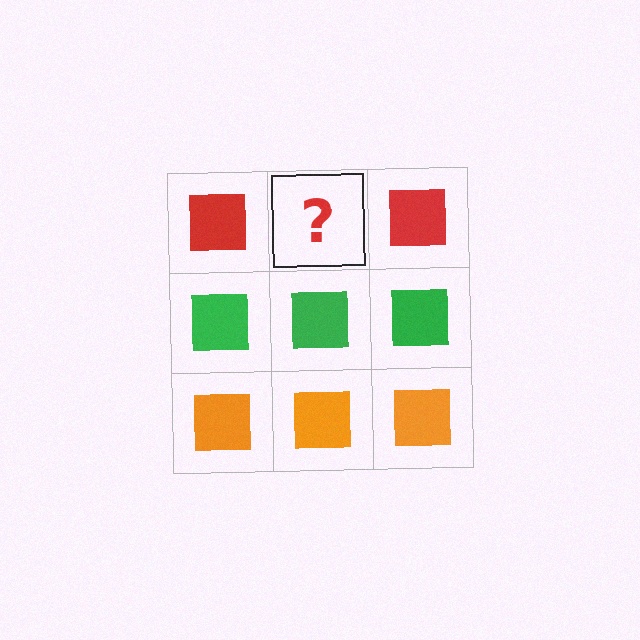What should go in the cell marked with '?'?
The missing cell should contain a red square.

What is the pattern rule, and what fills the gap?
The rule is that each row has a consistent color. The gap should be filled with a red square.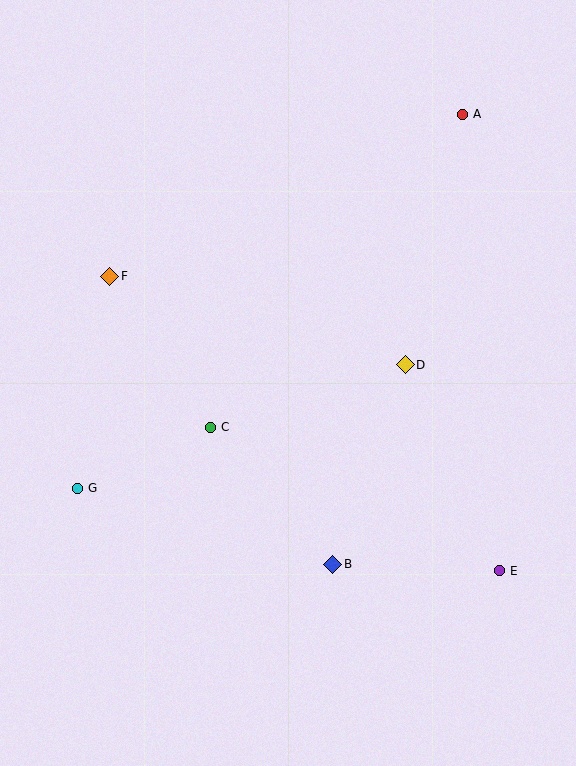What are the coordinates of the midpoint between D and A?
The midpoint between D and A is at (434, 240).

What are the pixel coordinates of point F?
Point F is at (110, 276).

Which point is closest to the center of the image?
Point C at (210, 427) is closest to the center.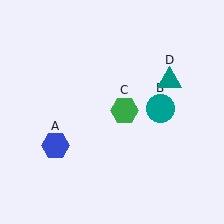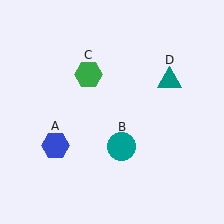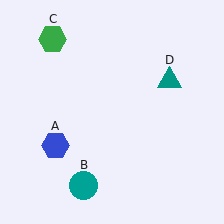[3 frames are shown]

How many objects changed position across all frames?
2 objects changed position: teal circle (object B), green hexagon (object C).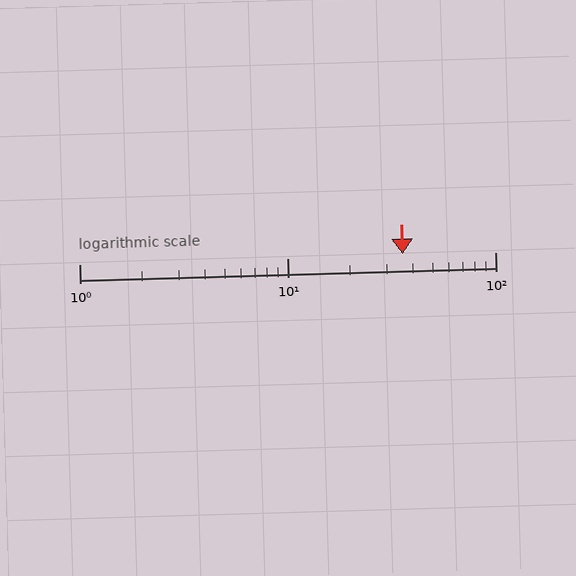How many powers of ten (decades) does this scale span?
The scale spans 2 decades, from 1 to 100.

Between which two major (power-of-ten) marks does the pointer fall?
The pointer is between 10 and 100.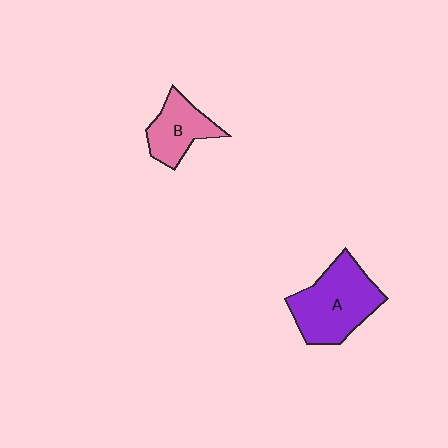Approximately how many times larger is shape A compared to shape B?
Approximately 1.7 times.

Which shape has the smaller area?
Shape B (pink).